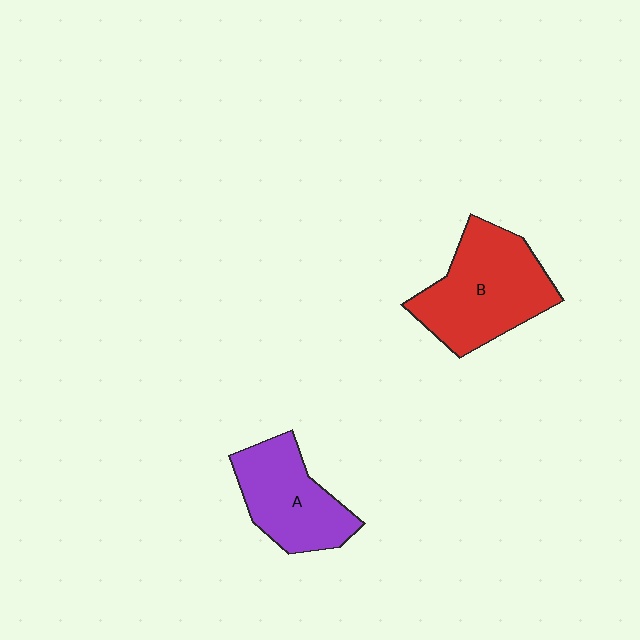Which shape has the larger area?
Shape B (red).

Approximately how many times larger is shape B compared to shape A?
Approximately 1.3 times.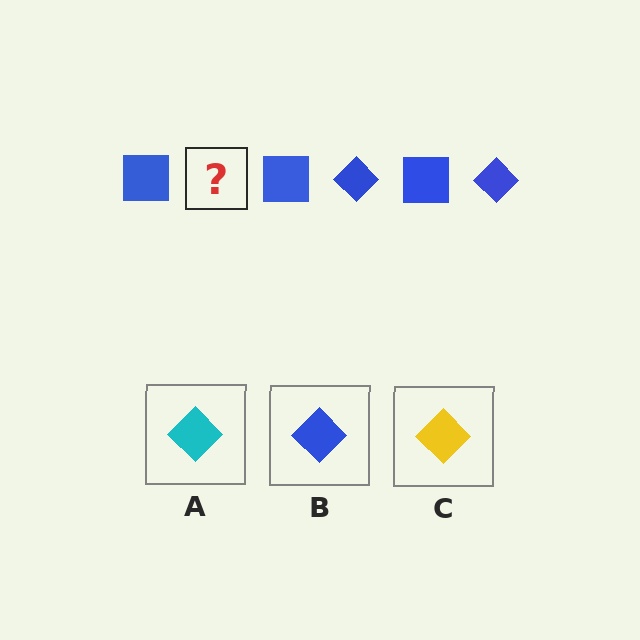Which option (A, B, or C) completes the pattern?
B.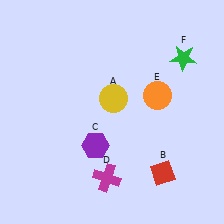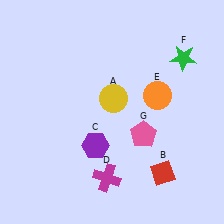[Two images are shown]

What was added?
A pink pentagon (G) was added in Image 2.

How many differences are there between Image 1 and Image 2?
There is 1 difference between the two images.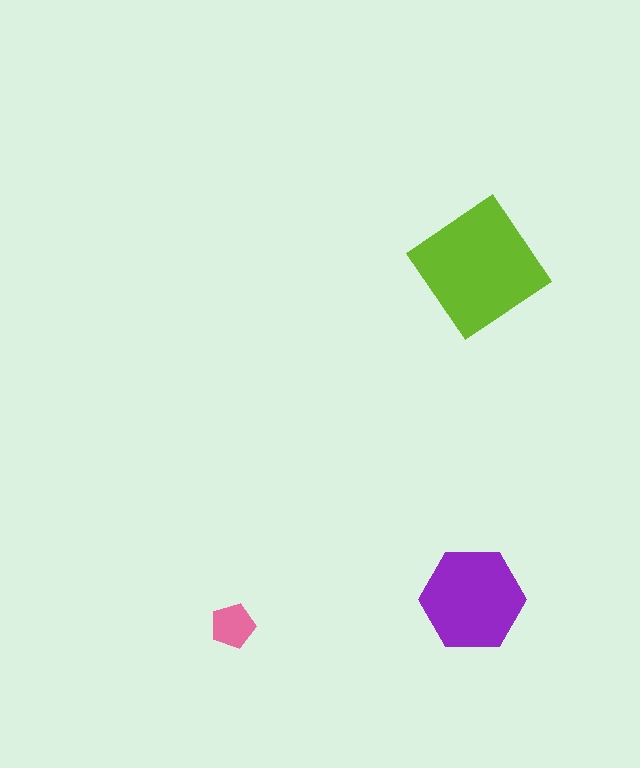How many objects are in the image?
There are 3 objects in the image.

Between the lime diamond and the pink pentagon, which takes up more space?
The lime diamond.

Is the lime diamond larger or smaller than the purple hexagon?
Larger.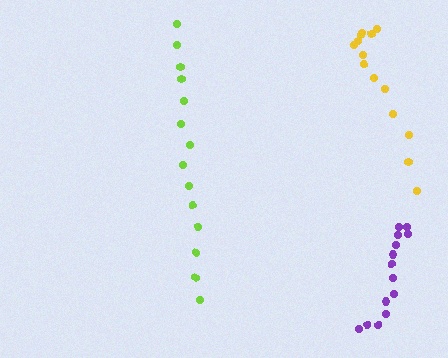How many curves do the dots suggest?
There are 3 distinct paths.